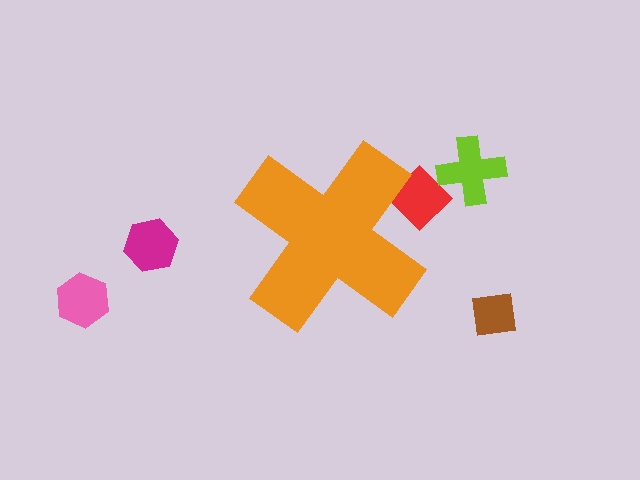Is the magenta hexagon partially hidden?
No, the magenta hexagon is fully visible.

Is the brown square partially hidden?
No, the brown square is fully visible.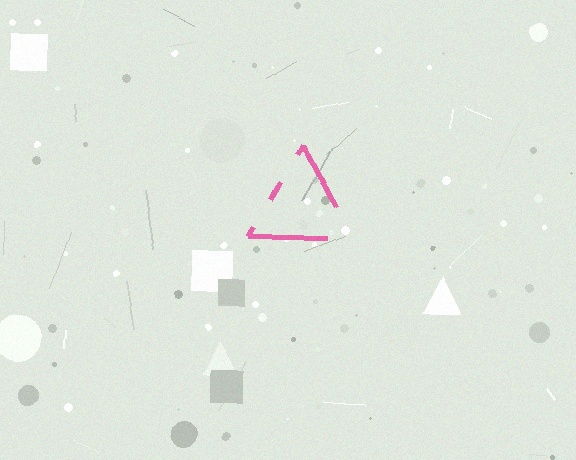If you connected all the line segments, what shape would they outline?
They would outline a triangle.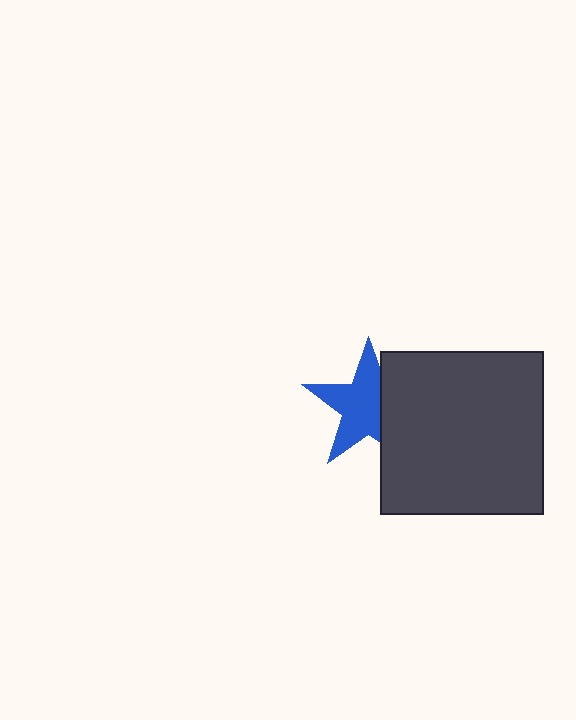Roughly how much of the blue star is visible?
Most of it is visible (roughly 65%).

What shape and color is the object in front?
The object in front is a dark gray square.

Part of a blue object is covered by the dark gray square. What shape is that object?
It is a star.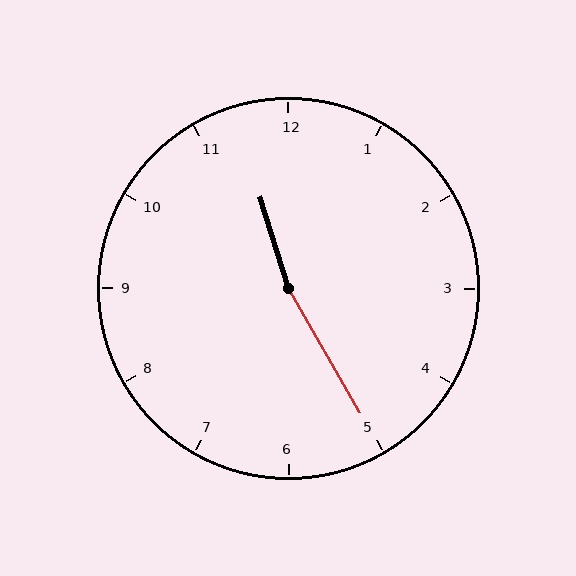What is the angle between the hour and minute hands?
Approximately 168 degrees.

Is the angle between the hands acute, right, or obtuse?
It is obtuse.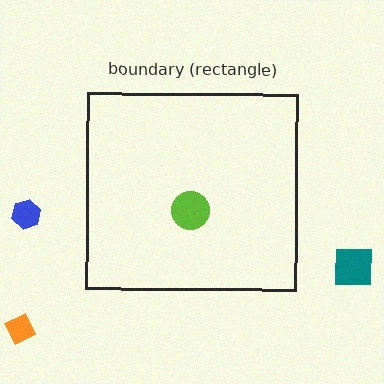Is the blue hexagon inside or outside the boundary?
Outside.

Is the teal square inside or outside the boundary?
Outside.